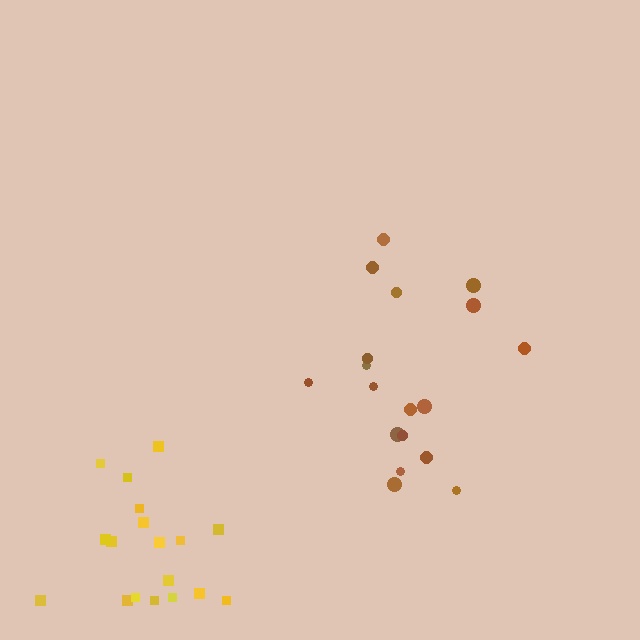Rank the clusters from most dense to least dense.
yellow, brown.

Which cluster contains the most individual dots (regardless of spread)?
Brown (18).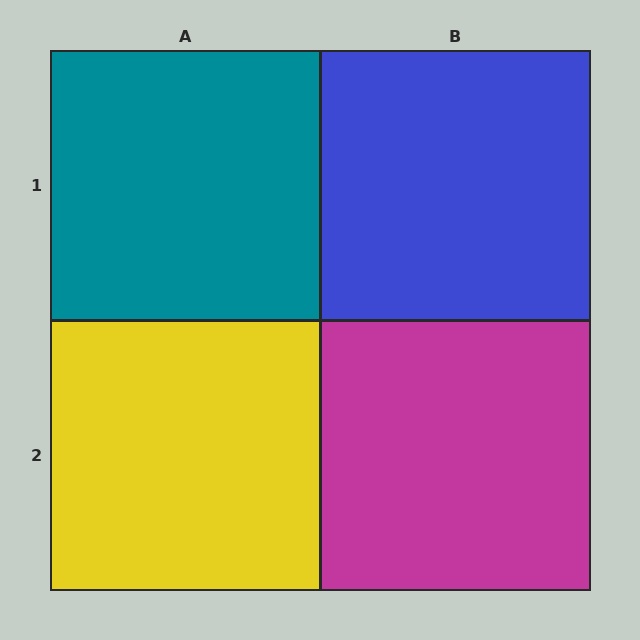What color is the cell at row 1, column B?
Blue.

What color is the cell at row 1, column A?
Teal.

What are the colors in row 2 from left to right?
Yellow, magenta.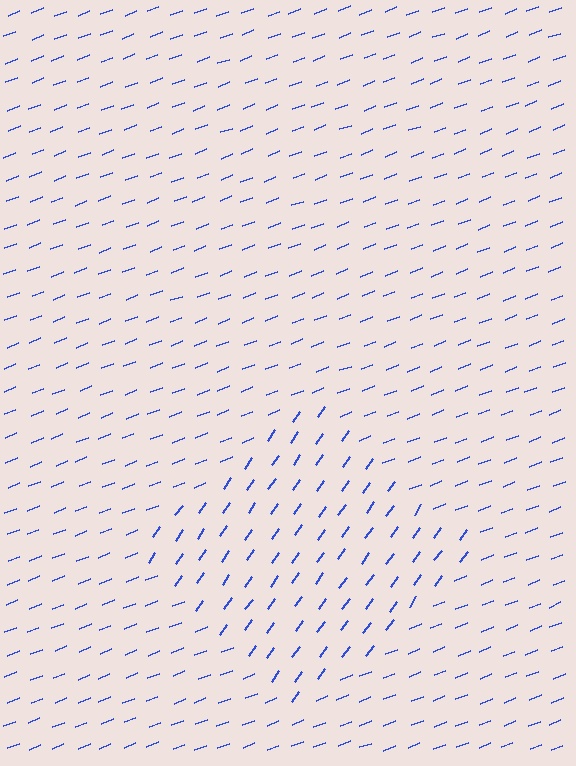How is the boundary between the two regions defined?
The boundary is defined purely by a change in line orientation (approximately 34 degrees difference). All lines are the same color and thickness.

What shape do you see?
I see a diamond.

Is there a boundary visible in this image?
Yes, there is a texture boundary formed by a change in line orientation.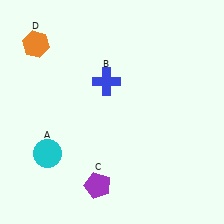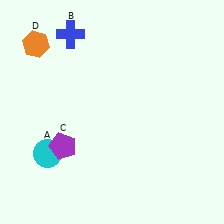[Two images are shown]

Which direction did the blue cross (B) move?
The blue cross (B) moved up.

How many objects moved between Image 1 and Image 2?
2 objects moved between the two images.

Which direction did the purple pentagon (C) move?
The purple pentagon (C) moved up.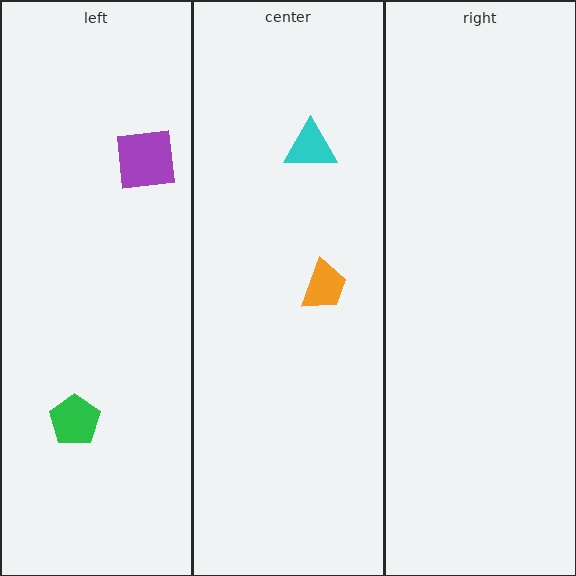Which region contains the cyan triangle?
The center region.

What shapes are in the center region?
The cyan triangle, the orange trapezoid.